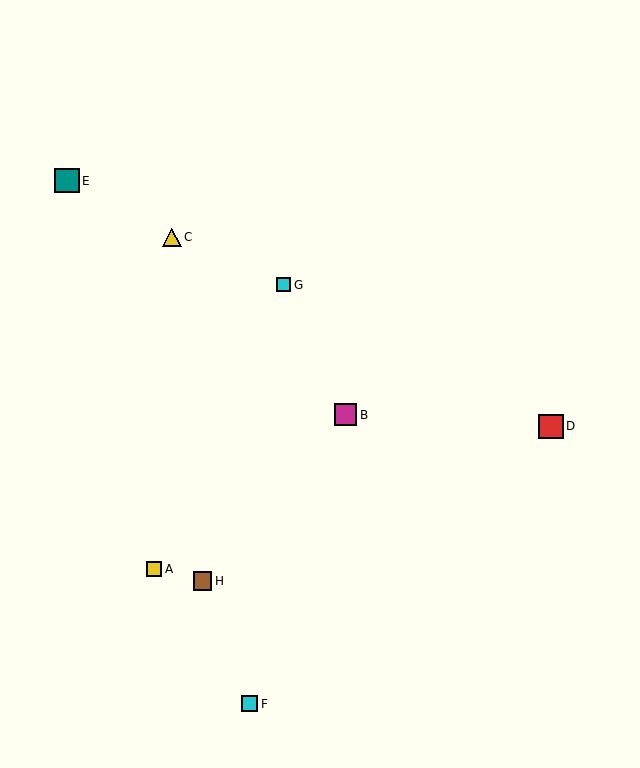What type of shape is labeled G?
Shape G is a cyan square.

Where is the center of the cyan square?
The center of the cyan square is at (283, 285).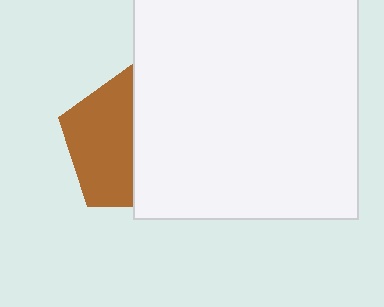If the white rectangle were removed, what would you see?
You would see the complete brown pentagon.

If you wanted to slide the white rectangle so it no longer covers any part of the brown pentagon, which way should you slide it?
Slide it right — that is the most direct way to separate the two shapes.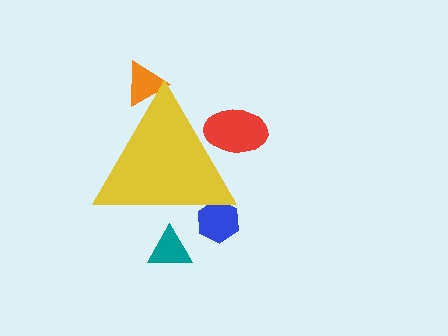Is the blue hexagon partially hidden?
Yes, the blue hexagon is partially hidden behind the yellow triangle.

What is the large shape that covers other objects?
A yellow triangle.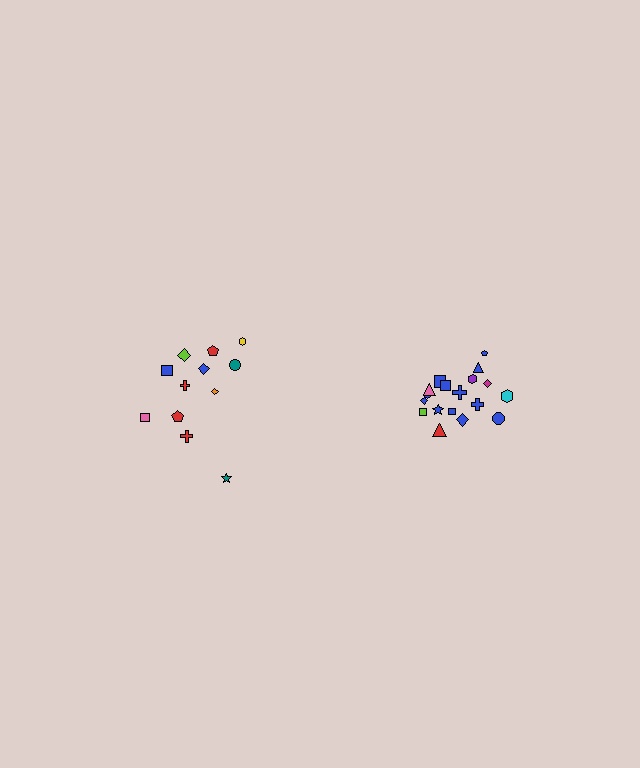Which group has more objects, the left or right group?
The right group.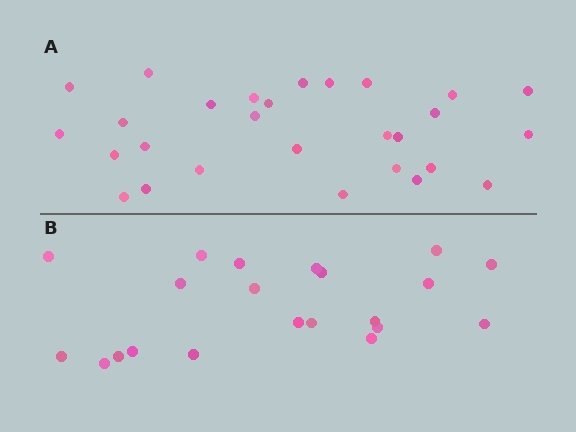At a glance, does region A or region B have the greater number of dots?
Region A (the top region) has more dots.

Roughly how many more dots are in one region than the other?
Region A has roughly 8 or so more dots than region B.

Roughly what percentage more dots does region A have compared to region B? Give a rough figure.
About 35% more.